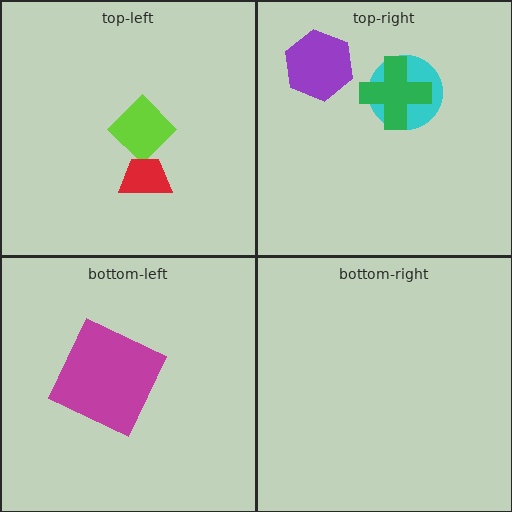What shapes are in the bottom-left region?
The magenta square.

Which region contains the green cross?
The top-right region.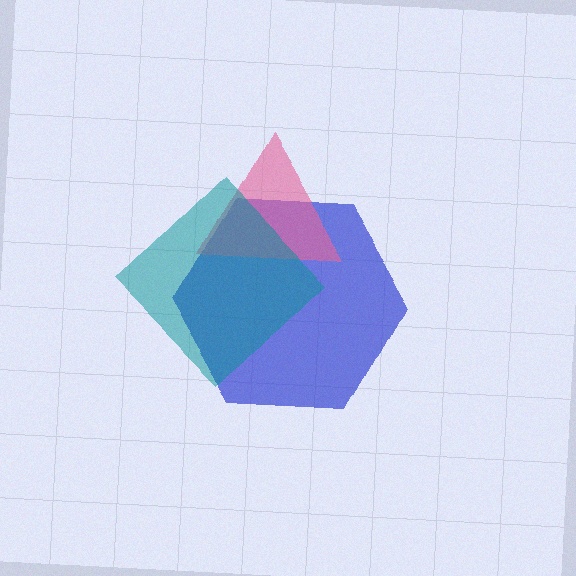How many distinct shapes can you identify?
There are 3 distinct shapes: a blue hexagon, a pink triangle, a teal diamond.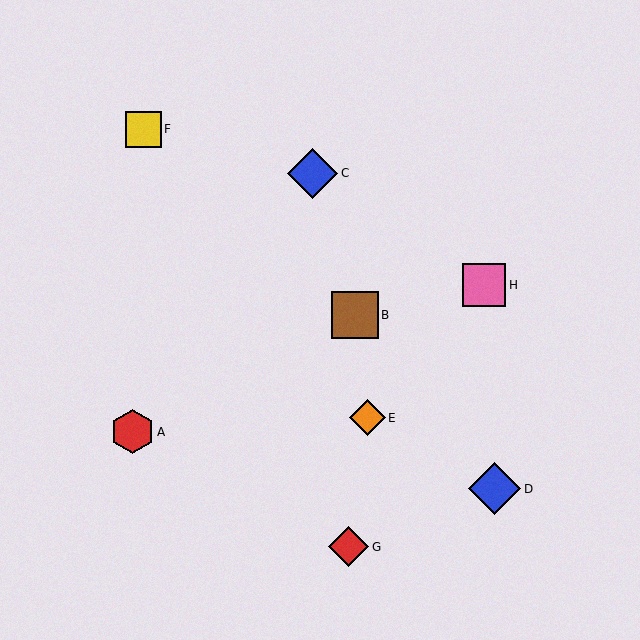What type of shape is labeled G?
Shape G is a red diamond.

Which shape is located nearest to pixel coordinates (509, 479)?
The blue diamond (labeled D) at (494, 489) is nearest to that location.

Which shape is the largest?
The blue diamond (labeled D) is the largest.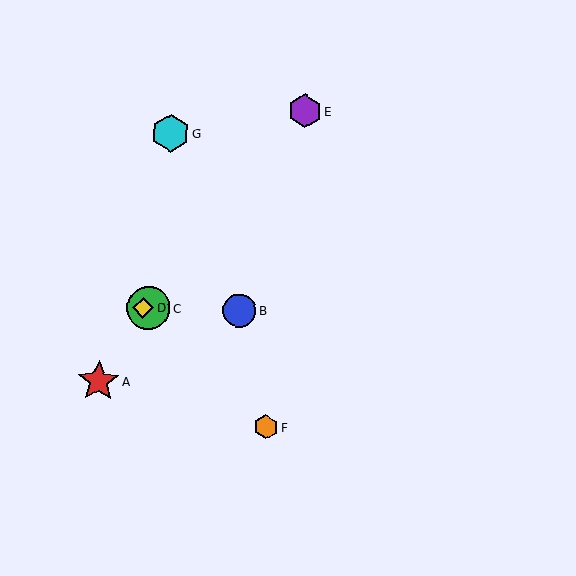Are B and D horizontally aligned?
Yes, both are at y≈311.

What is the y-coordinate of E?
Object E is at y≈111.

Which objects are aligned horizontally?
Objects B, C, D are aligned horizontally.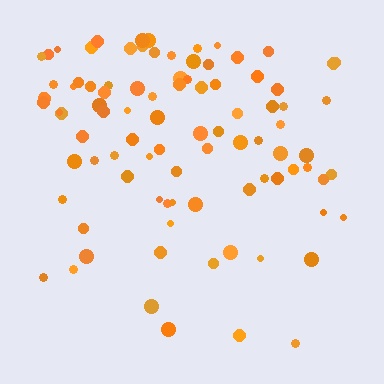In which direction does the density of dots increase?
From bottom to top, with the top side densest.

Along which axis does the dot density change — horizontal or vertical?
Vertical.